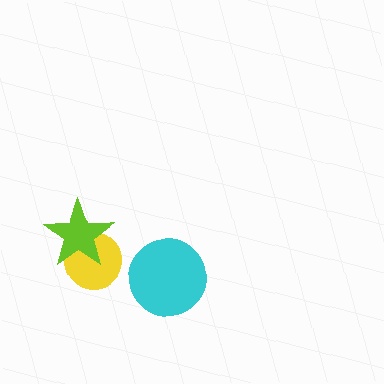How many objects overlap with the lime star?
1 object overlaps with the lime star.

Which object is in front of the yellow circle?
The lime star is in front of the yellow circle.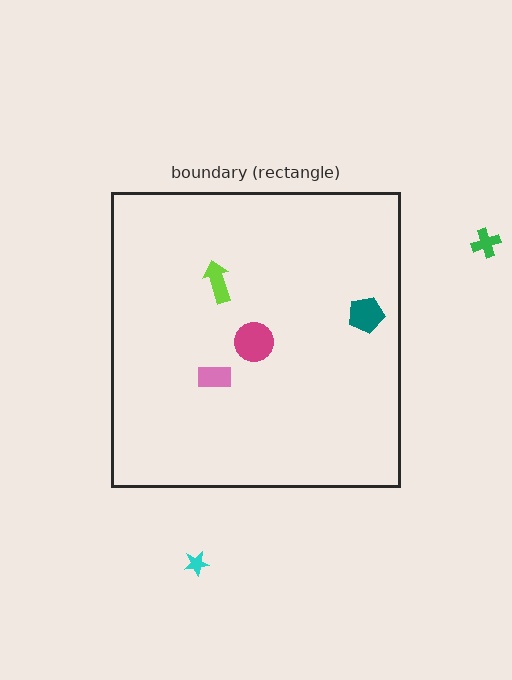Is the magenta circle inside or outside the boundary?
Inside.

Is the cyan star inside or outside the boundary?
Outside.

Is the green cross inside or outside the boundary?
Outside.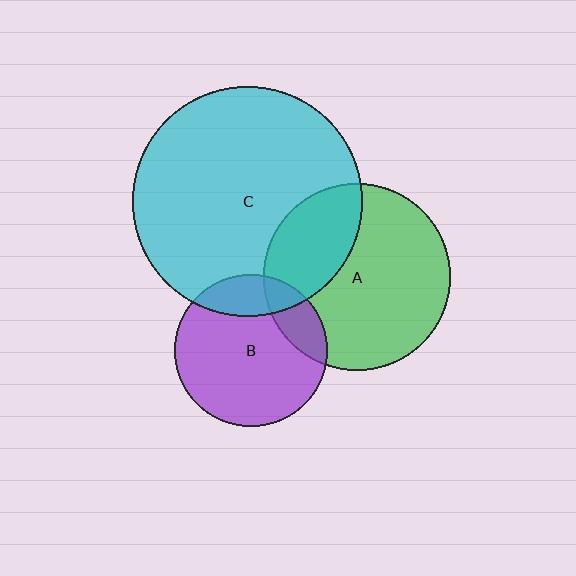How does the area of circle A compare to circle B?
Approximately 1.5 times.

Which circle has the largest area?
Circle C (cyan).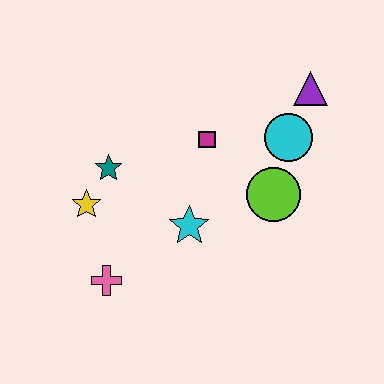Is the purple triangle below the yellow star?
No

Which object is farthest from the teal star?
The purple triangle is farthest from the teal star.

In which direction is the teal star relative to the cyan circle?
The teal star is to the left of the cyan circle.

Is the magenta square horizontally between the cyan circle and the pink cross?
Yes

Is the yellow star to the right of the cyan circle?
No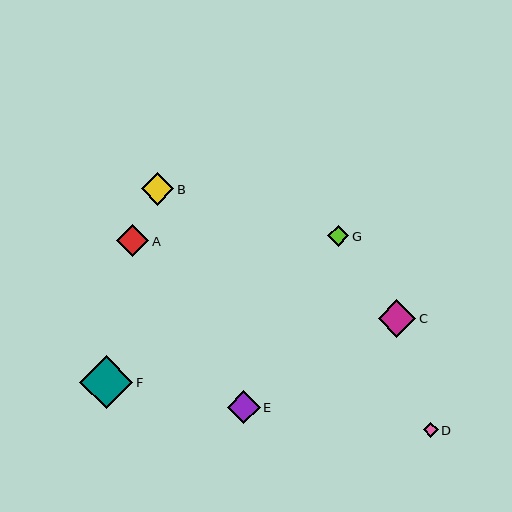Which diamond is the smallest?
Diamond D is the smallest with a size of approximately 15 pixels.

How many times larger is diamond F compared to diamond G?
Diamond F is approximately 2.4 times the size of diamond G.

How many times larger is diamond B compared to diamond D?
Diamond B is approximately 2.2 times the size of diamond D.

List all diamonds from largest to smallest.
From largest to smallest: F, C, E, B, A, G, D.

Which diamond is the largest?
Diamond F is the largest with a size of approximately 53 pixels.